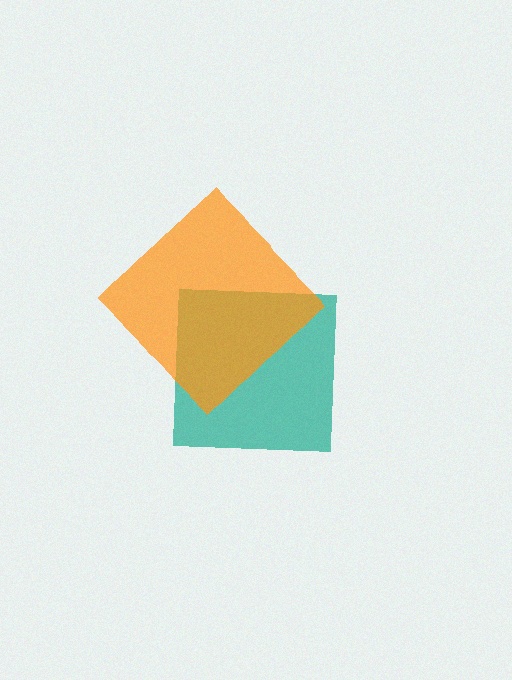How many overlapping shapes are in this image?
There are 2 overlapping shapes in the image.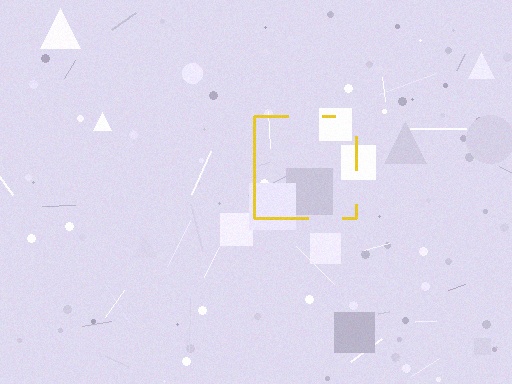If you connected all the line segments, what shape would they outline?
They would outline a square.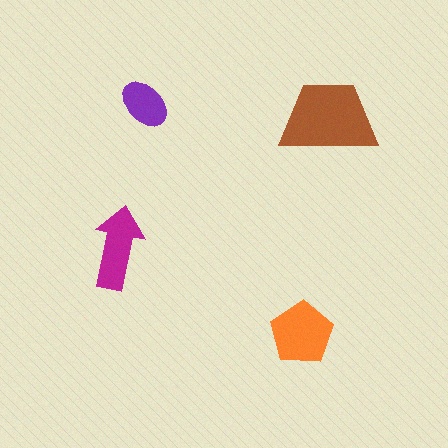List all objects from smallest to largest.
The purple ellipse, the magenta arrow, the orange pentagon, the brown trapezoid.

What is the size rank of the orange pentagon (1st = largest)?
2nd.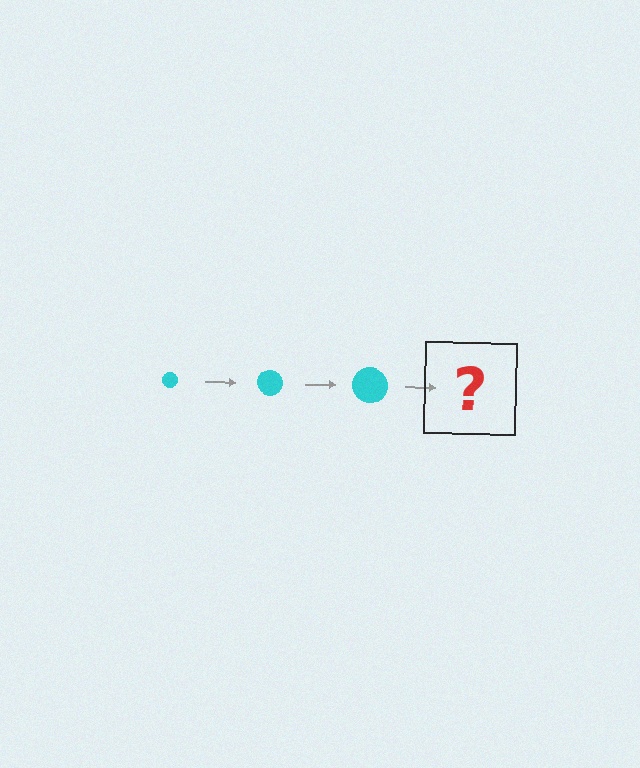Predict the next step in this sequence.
The next step is a cyan circle, larger than the previous one.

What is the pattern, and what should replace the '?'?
The pattern is that the circle gets progressively larger each step. The '?' should be a cyan circle, larger than the previous one.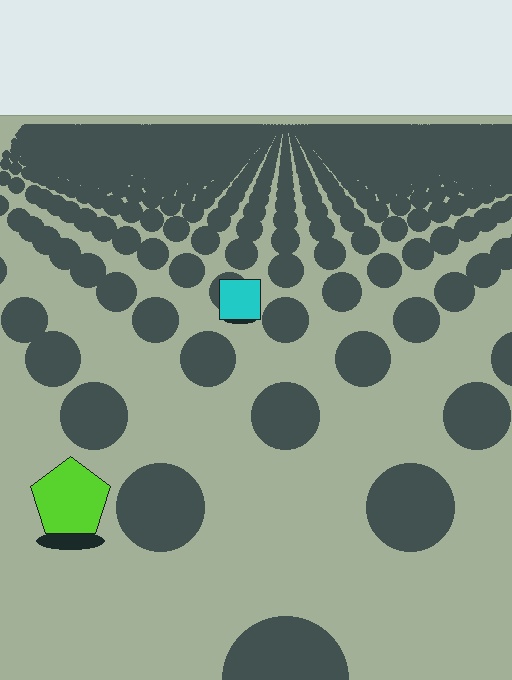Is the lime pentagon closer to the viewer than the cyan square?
Yes. The lime pentagon is closer — you can tell from the texture gradient: the ground texture is coarser near it.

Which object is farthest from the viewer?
The cyan square is farthest from the viewer. It appears smaller and the ground texture around it is denser.